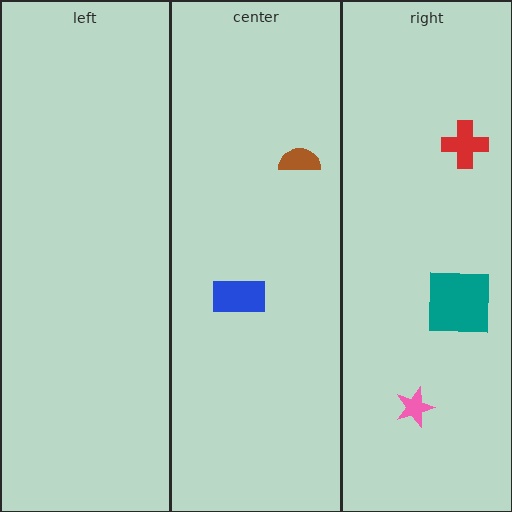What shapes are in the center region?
The blue rectangle, the brown semicircle.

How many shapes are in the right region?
3.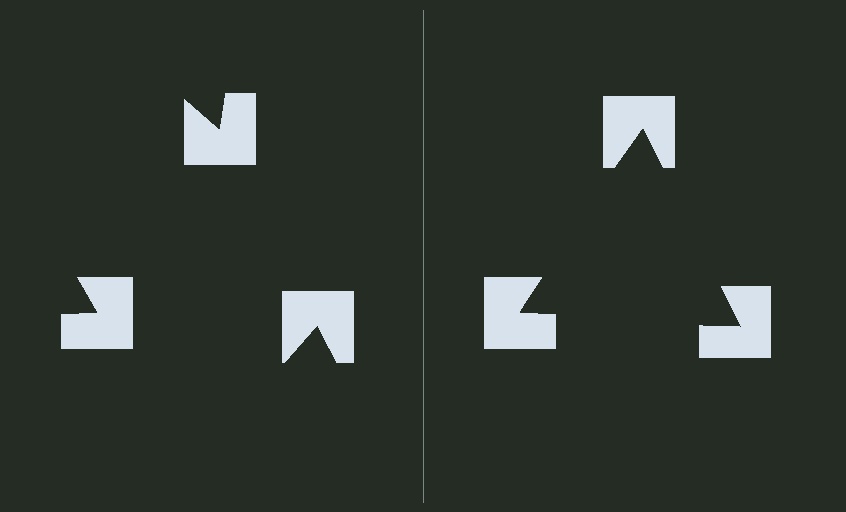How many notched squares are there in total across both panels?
6 — 3 on each side.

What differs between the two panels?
The notched squares are positioned identically on both sides; only the wedge orientations differ. On the right they align to a triangle; on the left they are misaligned.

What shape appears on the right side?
An illusory triangle.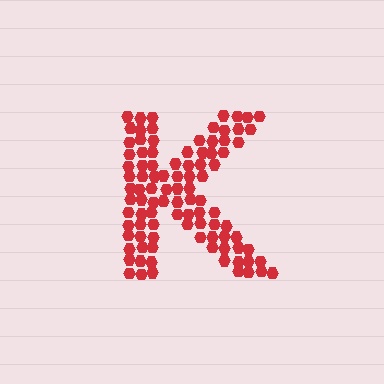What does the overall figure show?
The overall figure shows the letter K.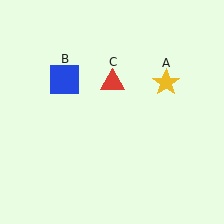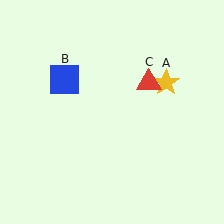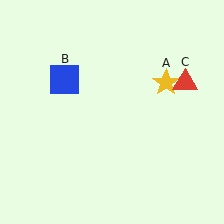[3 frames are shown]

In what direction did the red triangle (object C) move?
The red triangle (object C) moved right.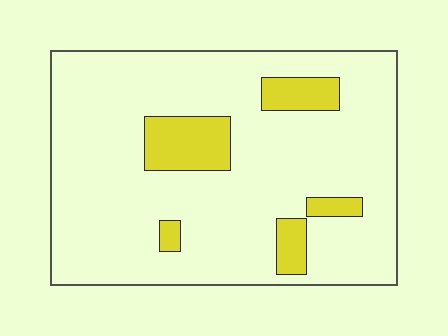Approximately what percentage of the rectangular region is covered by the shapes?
Approximately 15%.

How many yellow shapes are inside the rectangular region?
5.